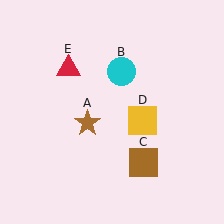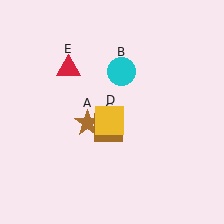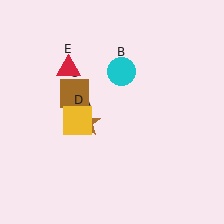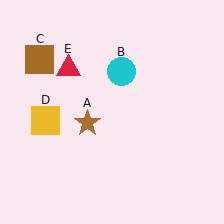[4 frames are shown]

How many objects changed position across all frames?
2 objects changed position: brown square (object C), yellow square (object D).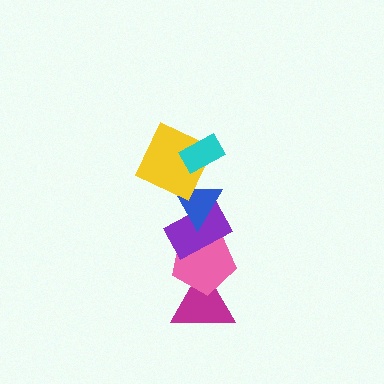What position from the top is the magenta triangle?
The magenta triangle is 6th from the top.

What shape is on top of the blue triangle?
The yellow square is on top of the blue triangle.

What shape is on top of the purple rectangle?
The blue triangle is on top of the purple rectangle.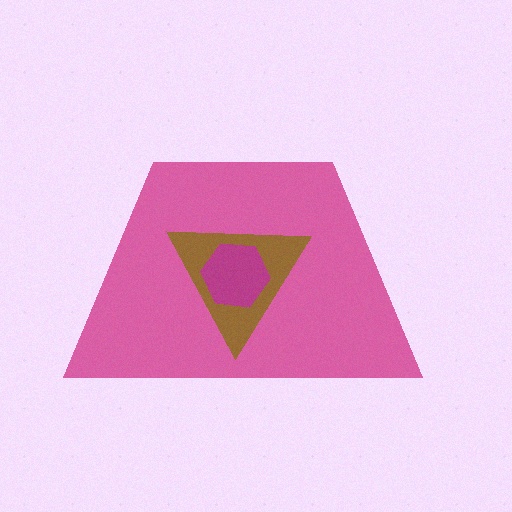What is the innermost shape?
The magenta hexagon.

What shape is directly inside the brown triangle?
The magenta hexagon.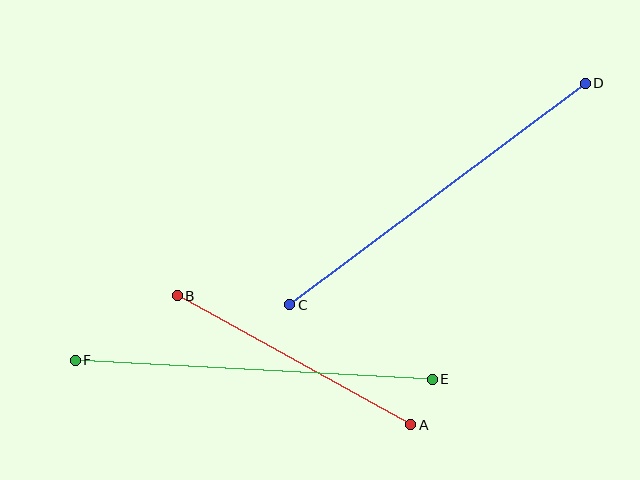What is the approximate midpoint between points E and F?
The midpoint is at approximately (254, 370) pixels.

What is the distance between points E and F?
The distance is approximately 358 pixels.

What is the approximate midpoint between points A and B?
The midpoint is at approximately (294, 360) pixels.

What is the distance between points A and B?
The distance is approximately 267 pixels.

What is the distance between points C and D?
The distance is approximately 369 pixels.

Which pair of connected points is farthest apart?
Points C and D are farthest apart.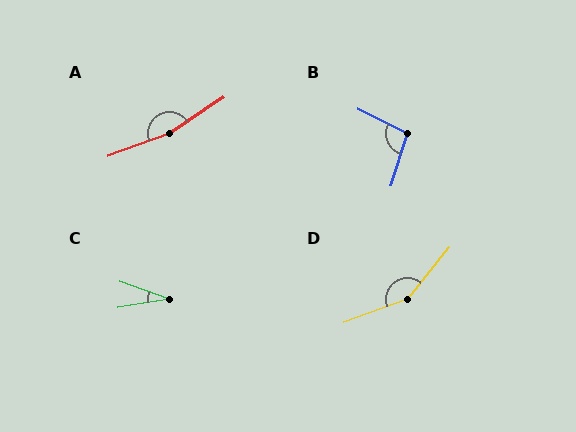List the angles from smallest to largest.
C (29°), B (99°), D (149°), A (166°).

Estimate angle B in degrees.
Approximately 99 degrees.